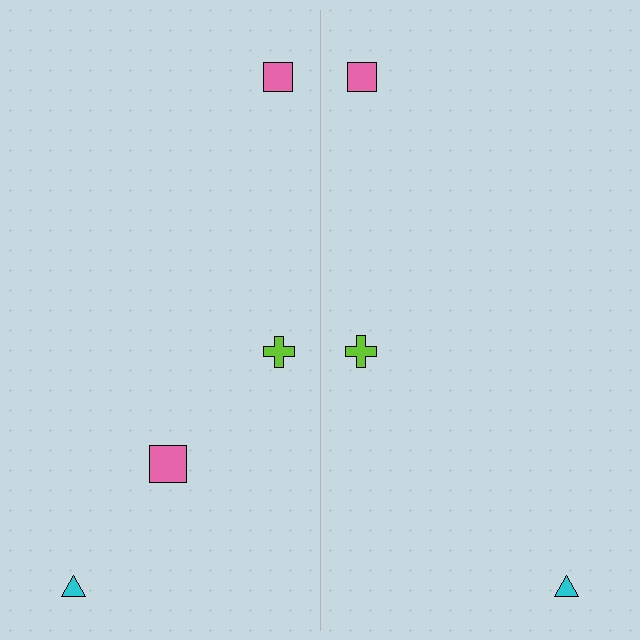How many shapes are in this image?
There are 7 shapes in this image.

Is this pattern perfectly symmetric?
No, the pattern is not perfectly symmetric. A pink square is missing from the right side.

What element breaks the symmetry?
A pink square is missing from the right side.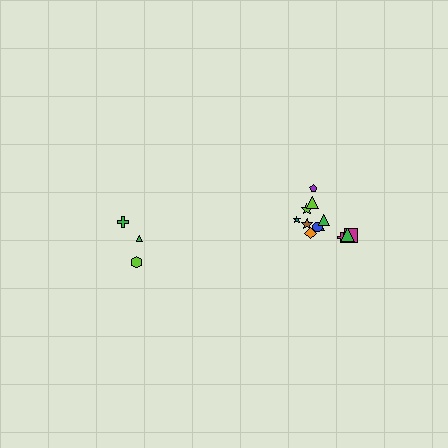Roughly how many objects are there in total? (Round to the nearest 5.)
Roughly 15 objects in total.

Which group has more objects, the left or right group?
The right group.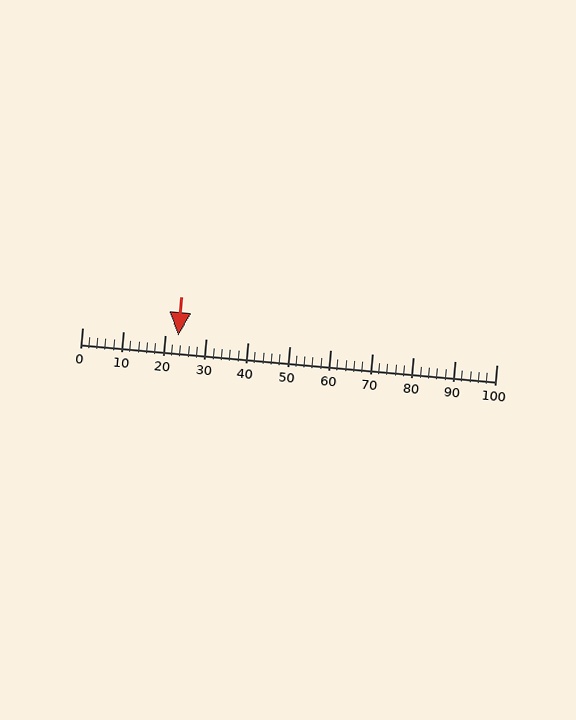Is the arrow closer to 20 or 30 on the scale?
The arrow is closer to 20.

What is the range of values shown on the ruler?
The ruler shows values from 0 to 100.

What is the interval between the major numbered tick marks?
The major tick marks are spaced 10 units apart.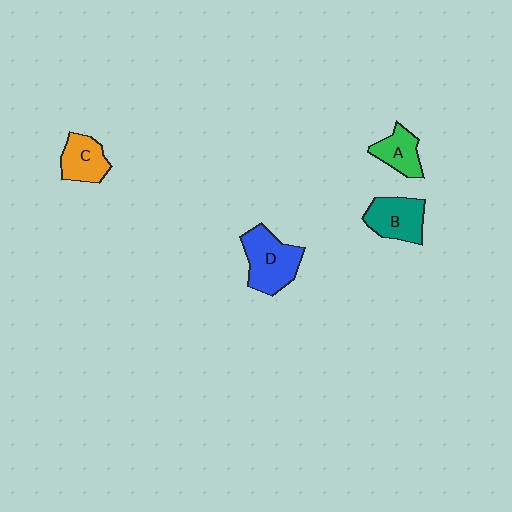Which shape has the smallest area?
Shape A (green).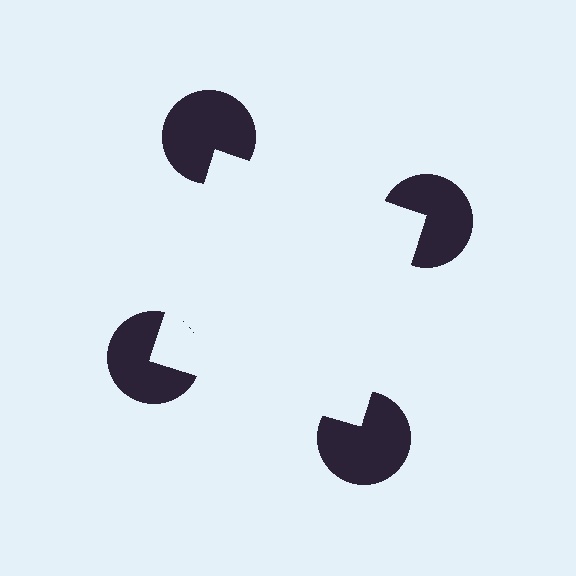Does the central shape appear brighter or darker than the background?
It typically appears slightly brighter than the background, even though no actual brightness change is drawn.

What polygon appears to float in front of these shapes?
An illusory square — its edges are inferred from the aligned wedge cuts in the pac-man discs, not physically drawn.